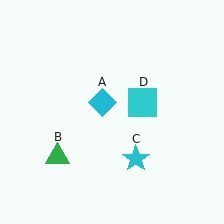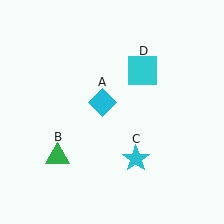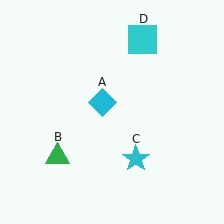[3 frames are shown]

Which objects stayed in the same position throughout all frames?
Cyan diamond (object A) and green triangle (object B) and cyan star (object C) remained stationary.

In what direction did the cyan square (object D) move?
The cyan square (object D) moved up.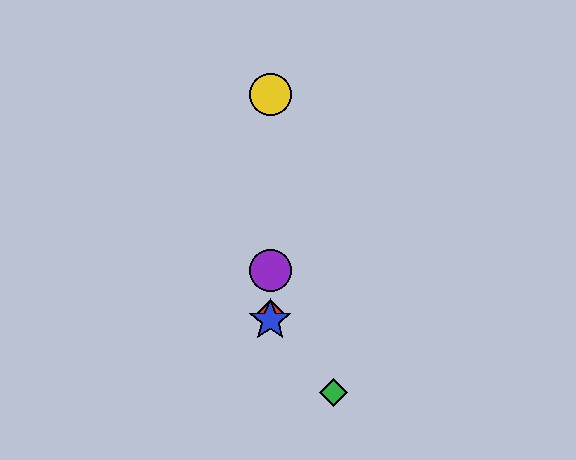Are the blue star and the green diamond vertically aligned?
No, the blue star is at x≈270 and the green diamond is at x≈334.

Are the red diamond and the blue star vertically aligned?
Yes, both are at x≈270.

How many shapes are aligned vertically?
4 shapes (the red diamond, the blue star, the yellow circle, the purple circle) are aligned vertically.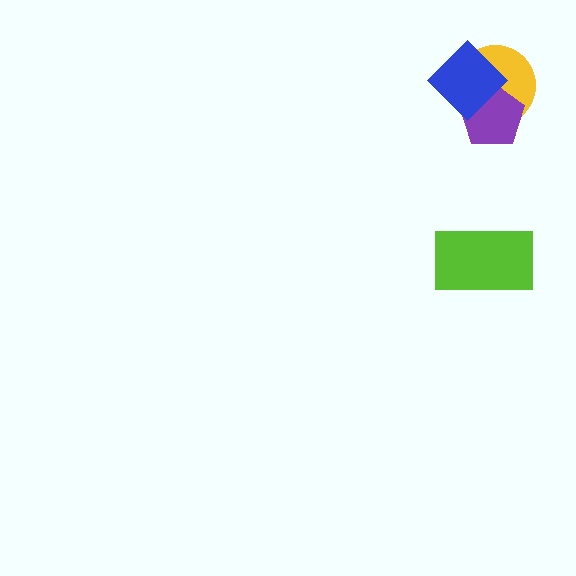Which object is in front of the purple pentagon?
The blue diamond is in front of the purple pentagon.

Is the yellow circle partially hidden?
Yes, it is partially covered by another shape.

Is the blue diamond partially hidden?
No, no other shape covers it.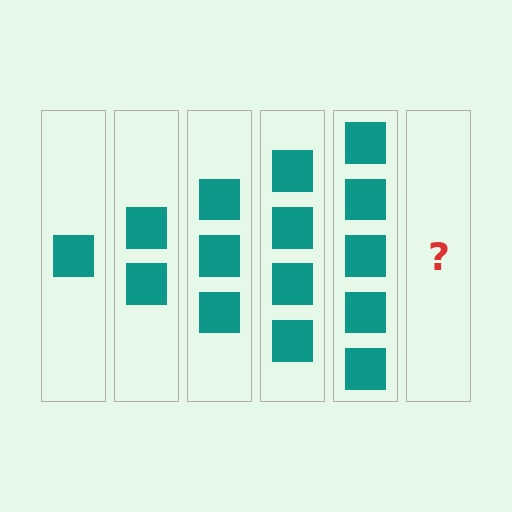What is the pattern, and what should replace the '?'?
The pattern is that each step adds one more square. The '?' should be 6 squares.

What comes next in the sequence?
The next element should be 6 squares.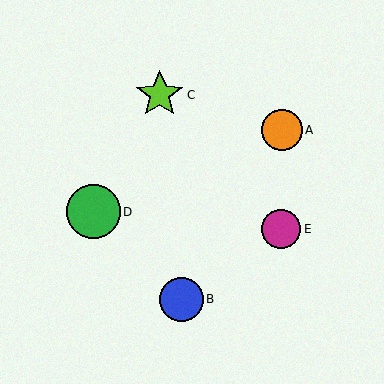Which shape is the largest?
The green circle (labeled D) is the largest.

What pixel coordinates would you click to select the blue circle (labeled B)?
Click at (181, 299) to select the blue circle B.